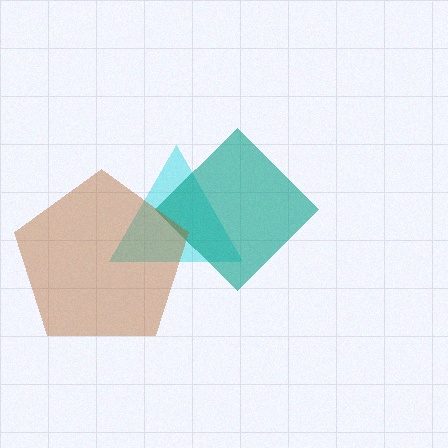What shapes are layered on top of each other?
The layered shapes are: a cyan triangle, a teal diamond, a brown pentagon.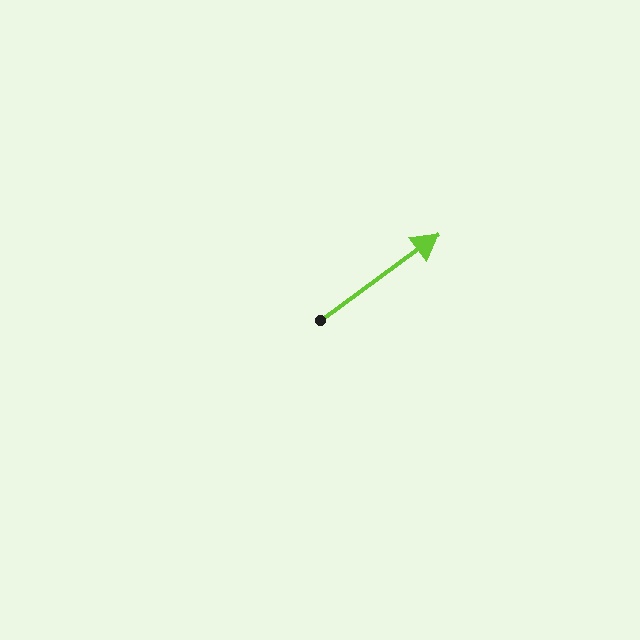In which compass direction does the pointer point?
Northeast.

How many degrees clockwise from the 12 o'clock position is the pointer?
Approximately 54 degrees.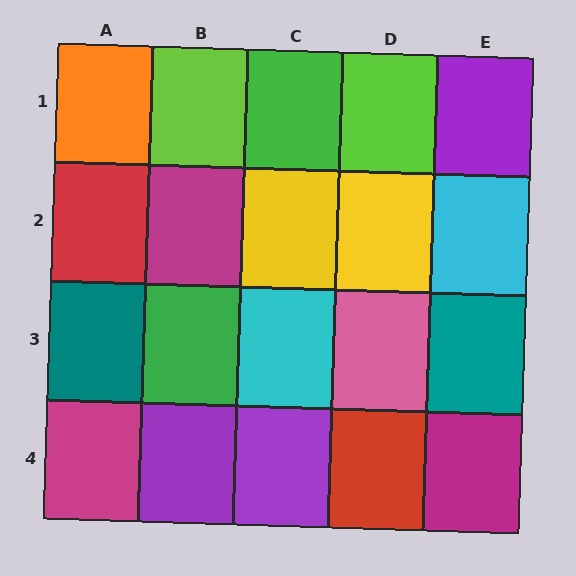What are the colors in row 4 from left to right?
Magenta, purple, purple, red, magenta.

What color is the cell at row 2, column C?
Yellow.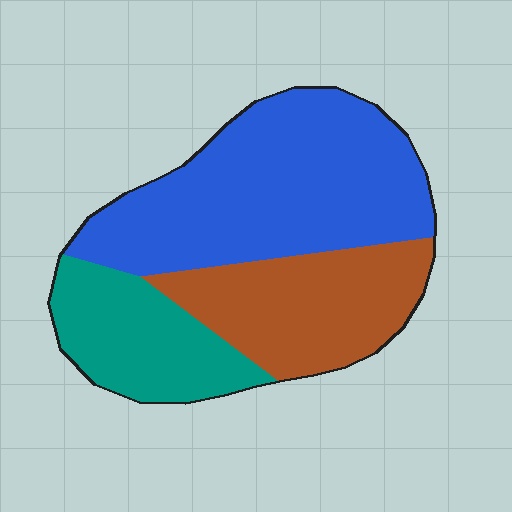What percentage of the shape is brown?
Brown takes up between a sixth and a third of the shape.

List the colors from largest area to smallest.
From largest to smallest: blue, brown, teal.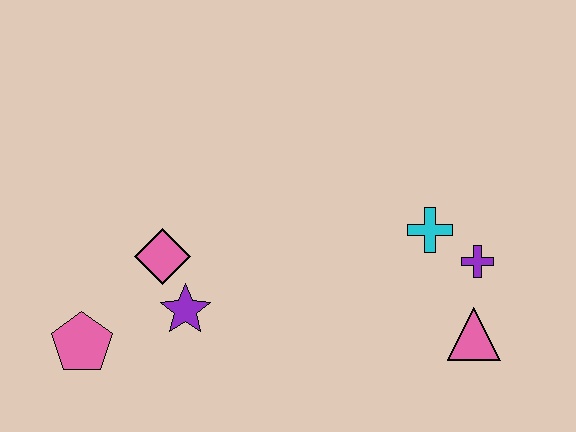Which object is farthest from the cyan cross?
The pink pentagon is farthest from the cyan cross.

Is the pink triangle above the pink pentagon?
Yes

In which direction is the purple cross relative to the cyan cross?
The purple cross is to the right of the cyan cross.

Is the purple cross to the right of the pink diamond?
Yes